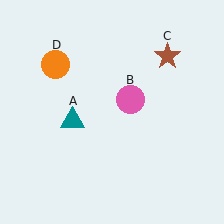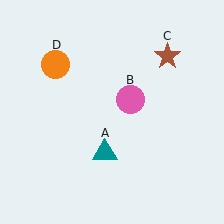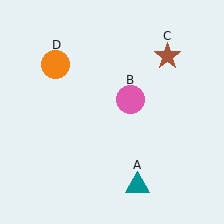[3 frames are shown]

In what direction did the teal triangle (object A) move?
The teal triangle (object A) moved down and to the right.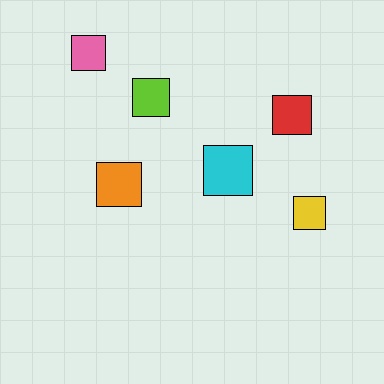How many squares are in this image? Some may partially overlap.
There are 6 squares.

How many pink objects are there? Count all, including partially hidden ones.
There is 1 pink object.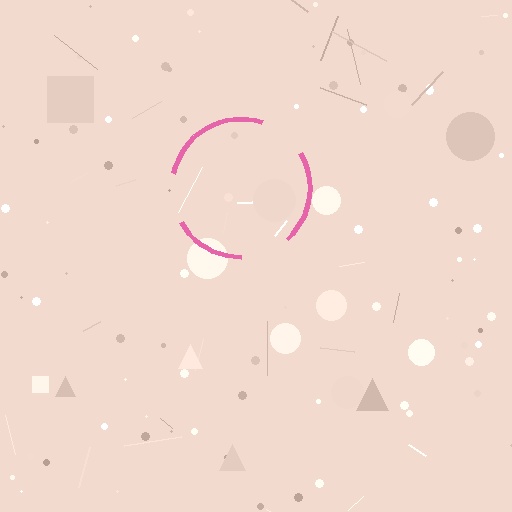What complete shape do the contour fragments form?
The contour fragments form a circle.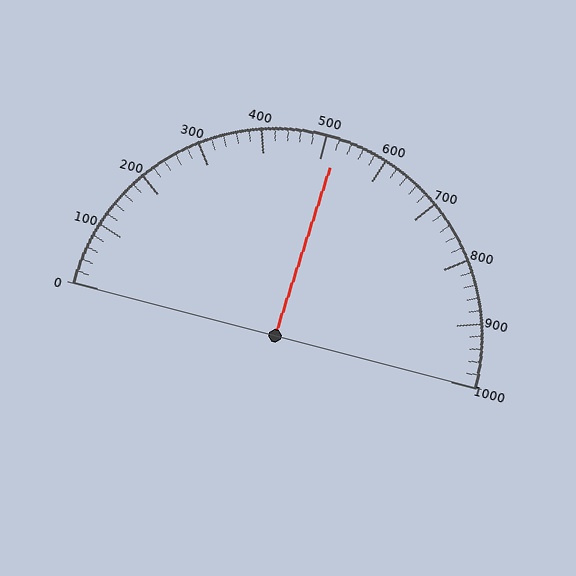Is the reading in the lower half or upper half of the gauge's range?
The reading is in the upper half of the range (0 to 1000).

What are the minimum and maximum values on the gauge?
The gauge ranges from 0 to 1000.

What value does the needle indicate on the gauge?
The needle indicates approximately 520.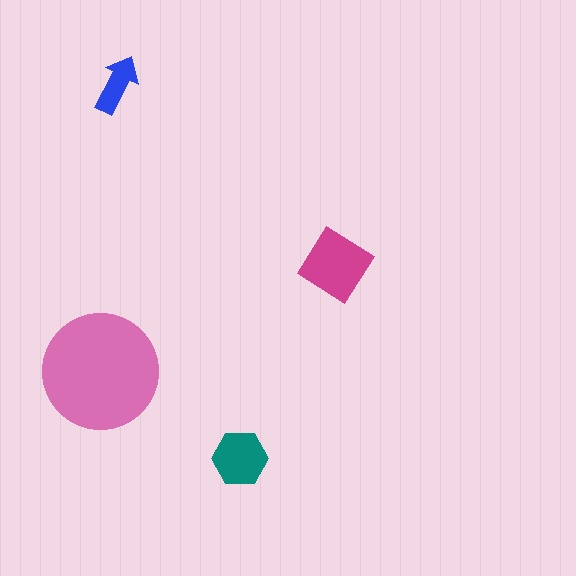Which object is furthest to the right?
The magenta diamond is rightmost.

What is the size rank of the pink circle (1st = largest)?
1st.